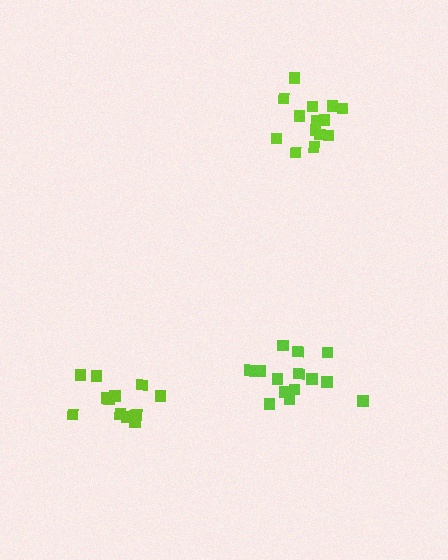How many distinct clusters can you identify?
There are 3 distinct clusters.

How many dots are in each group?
Group 1: 14 dots, Group 2: 14 dots, Group 3: 14 dots (42 total).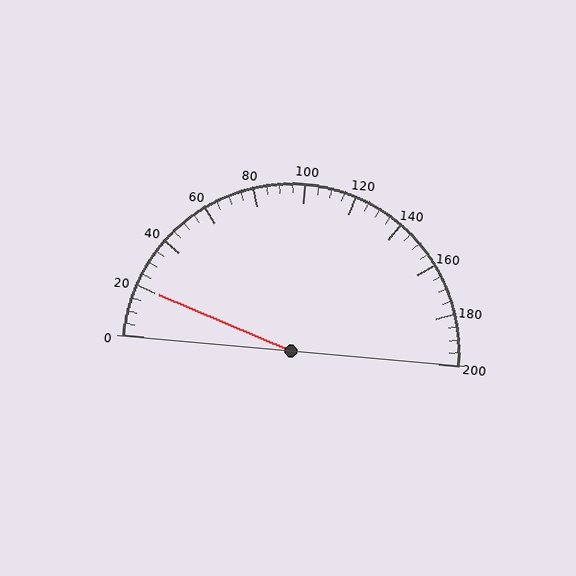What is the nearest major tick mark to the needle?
The nearest major tick mark is 20.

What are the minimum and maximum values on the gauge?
The gauge ranges from 0 to 200.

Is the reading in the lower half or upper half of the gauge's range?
The reading is in the lower half of the range (0 to 200).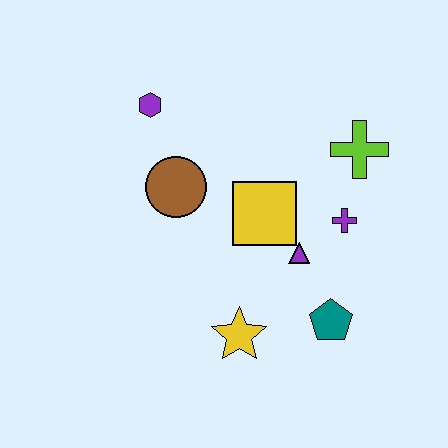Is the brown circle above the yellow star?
Yes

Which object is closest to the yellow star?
The teal pentagon is closest to the yellow star.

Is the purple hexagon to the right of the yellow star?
No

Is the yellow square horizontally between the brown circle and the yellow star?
No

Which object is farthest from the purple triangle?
The purple hexagon is farthest from the purple triangle.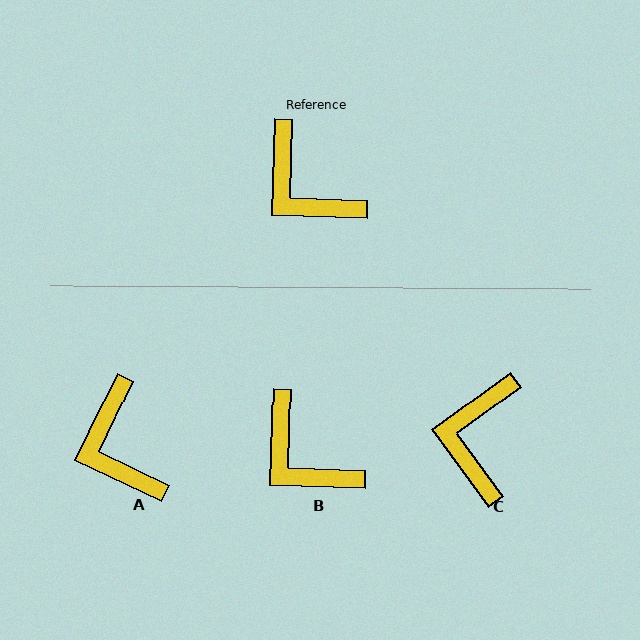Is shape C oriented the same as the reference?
No, it is off by about 52 degrees.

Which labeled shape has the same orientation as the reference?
B.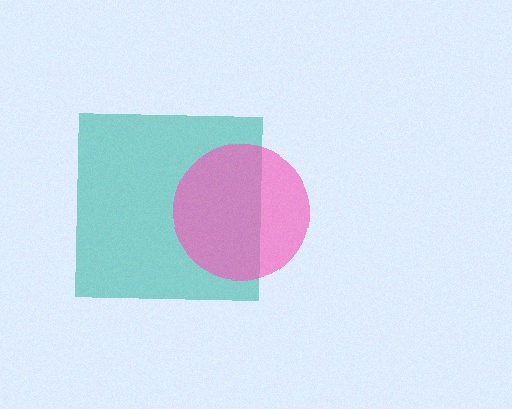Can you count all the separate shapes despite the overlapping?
Yes, there are 2 separate shapes.